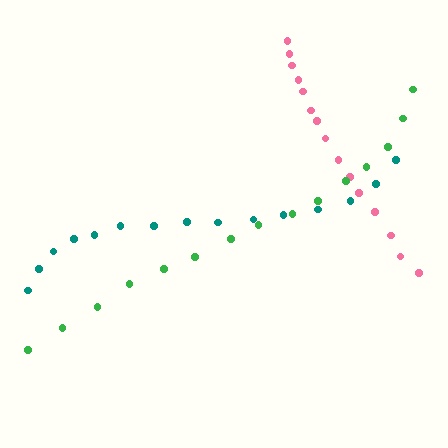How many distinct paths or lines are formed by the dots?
There are 3 distinct paths.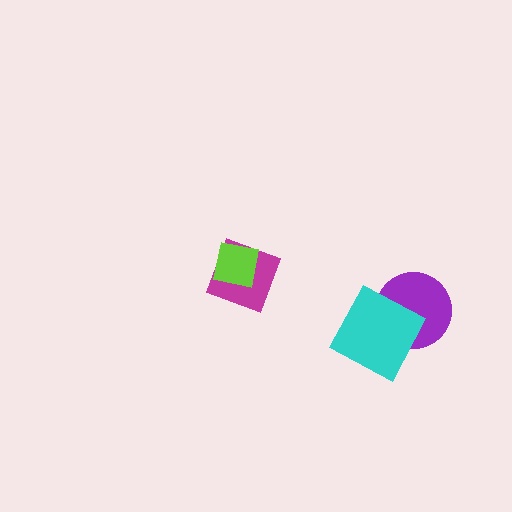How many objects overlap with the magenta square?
1 object overlaps with the magenta square.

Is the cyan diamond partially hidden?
No, no other shape covers it.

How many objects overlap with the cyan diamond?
1 object overlaps with the cyan diamond.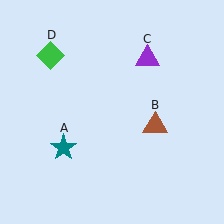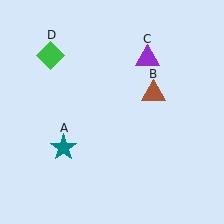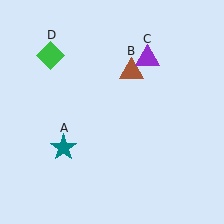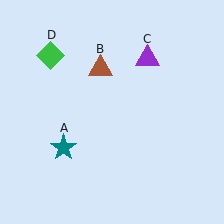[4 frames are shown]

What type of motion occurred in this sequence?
The brown triangle (object B) rotated counterclockwise around the center of the scene.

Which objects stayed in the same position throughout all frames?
Teal star (object A) and purple triangle (object C) and green diamond (object D) remained stationary.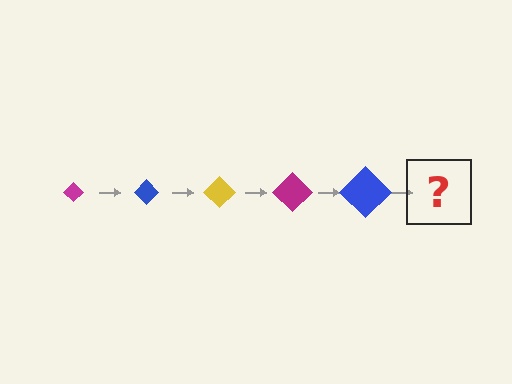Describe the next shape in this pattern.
It should be a yellow diamond, larger than the previous one.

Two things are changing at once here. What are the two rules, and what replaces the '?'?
The two rules are that the diamond grows larger each step and the color cycles through magenta, blue, and yellow. The '?' should be a yellow diamond, larger than the previous one.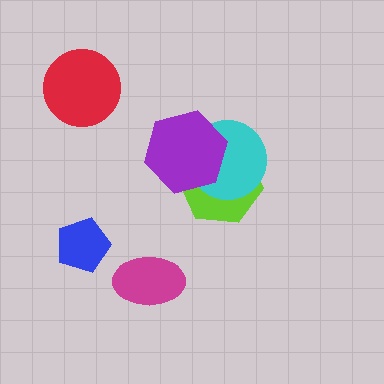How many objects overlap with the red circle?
0 objects overlap with the red circle.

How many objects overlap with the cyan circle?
2 objects overlap with the cyan circle.